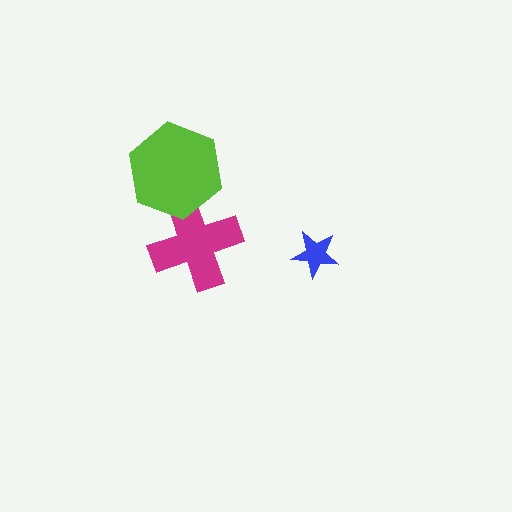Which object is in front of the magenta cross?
The lime hexagon is in front of the magenta cross.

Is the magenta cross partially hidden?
Yes, it is partially covered by another shape.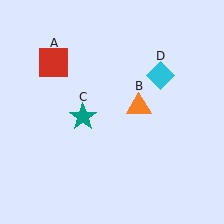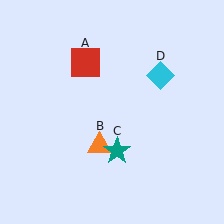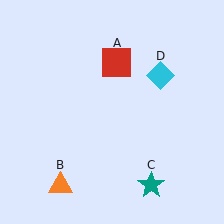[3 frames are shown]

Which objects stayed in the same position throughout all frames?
Cyan diamond (object D) remained stationary.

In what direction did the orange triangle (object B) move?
The orange triangle (object B) moved down and to the left.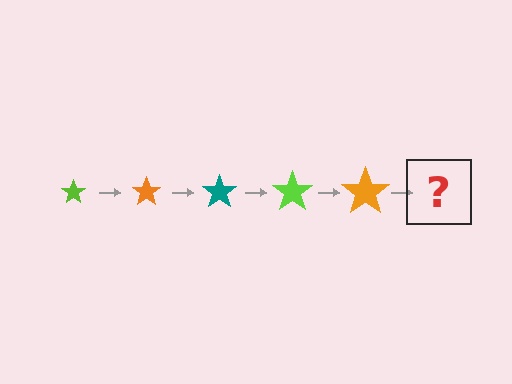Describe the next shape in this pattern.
It should be a teal star, larger than the previous one.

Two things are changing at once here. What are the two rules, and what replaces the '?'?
The two rules are that the star grows larger each step and the color cycles through lime, orange, and teal. The '?' should be a teal star, larger than the previous one.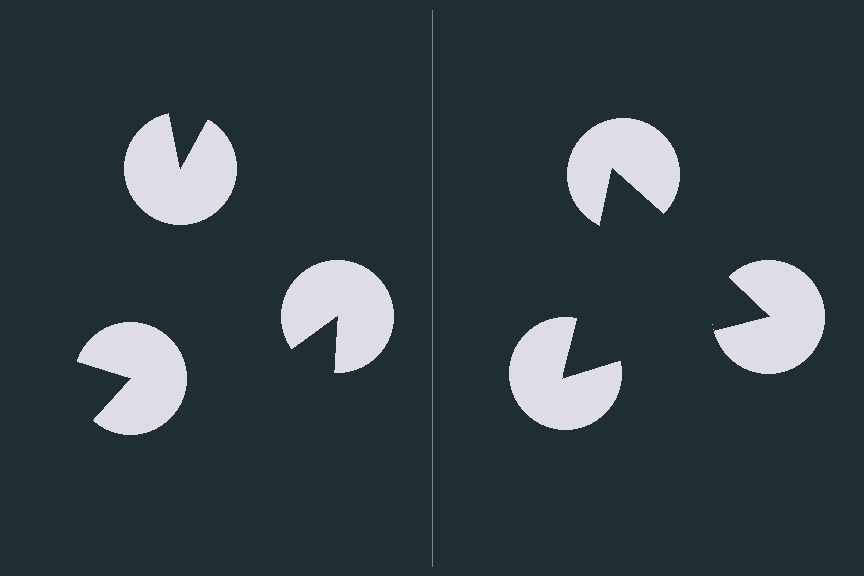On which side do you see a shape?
An illusory triangle appears on the right side. On the left side the wedge cuts are rotated, so no coherent shape forms.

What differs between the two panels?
The pac-man discs are positioned identically on both sides; only the wedge orientations differ. On the right they align to a triangle; on the left they are misaligned.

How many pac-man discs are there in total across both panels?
6 — 3 on each side.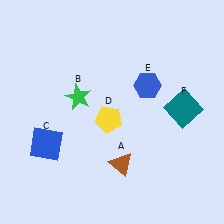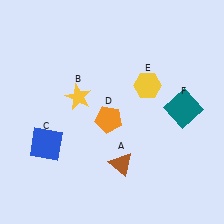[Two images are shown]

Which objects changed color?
B changed from green to yellow. D changed from yellow to orange. E changed from blue to yellow.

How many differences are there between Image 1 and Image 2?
There are 3 differences between the two images.